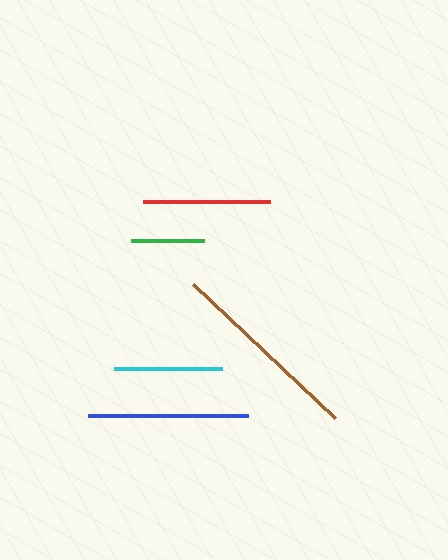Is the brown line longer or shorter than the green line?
The brown line is longer than the green line.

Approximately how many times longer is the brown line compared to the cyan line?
The brown line is approximately 1.8 times the length of the cyan line.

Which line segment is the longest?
The brown line is the longest at approximately 195 pixels.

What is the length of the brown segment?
The brown segment is approximately 195 pixels long.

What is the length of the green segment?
The green segment is approximately 73 pixels long.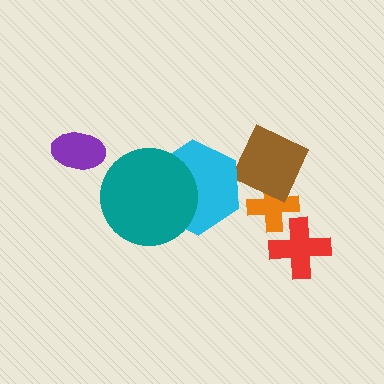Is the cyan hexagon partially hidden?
Yes, it is partially covered by another shape.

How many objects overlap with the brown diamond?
2 objects overlap with the brown diamond.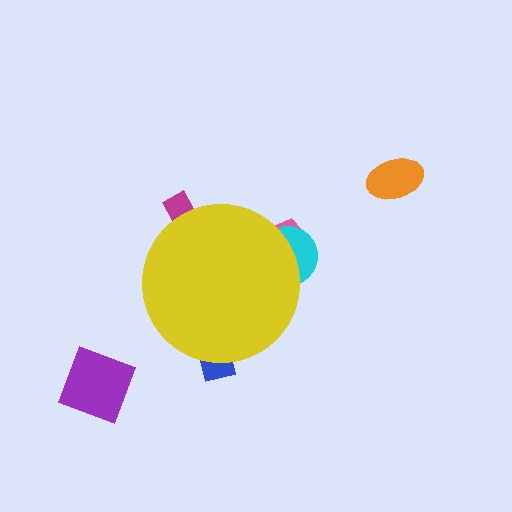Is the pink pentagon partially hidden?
Yes, the pink pentagon is partially hidden behind the yellow circle.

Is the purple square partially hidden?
No, the purple square is fully visible.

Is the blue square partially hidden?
Yes, the blue square is partially hidden behind the yellow circle.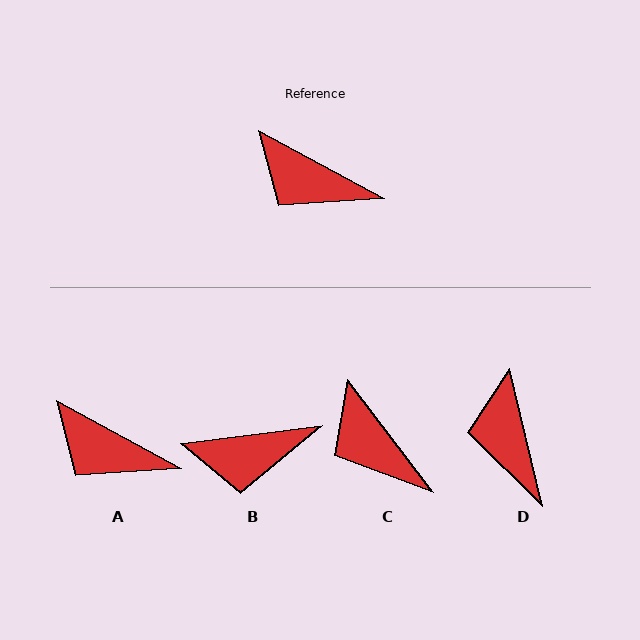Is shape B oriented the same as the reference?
No, it is off by about 36 degrees.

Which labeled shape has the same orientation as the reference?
A.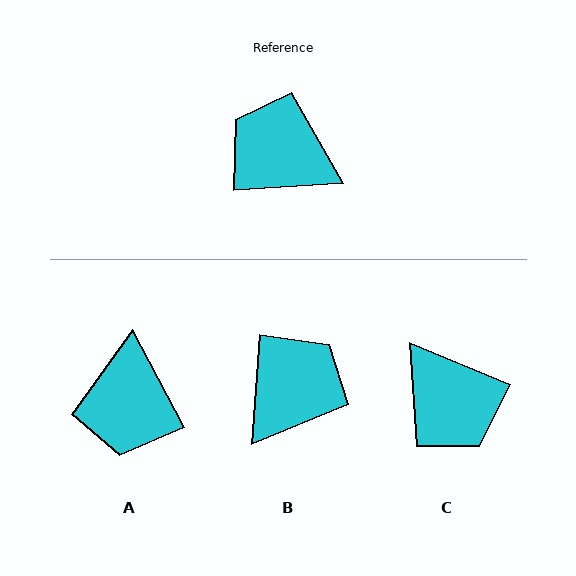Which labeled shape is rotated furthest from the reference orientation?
C, about 154 degrees away.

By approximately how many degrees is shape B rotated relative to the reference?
Approximately 97 degrees clockwise.